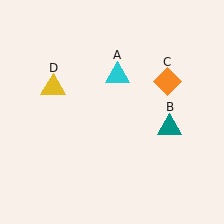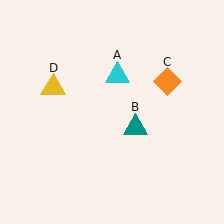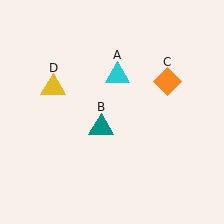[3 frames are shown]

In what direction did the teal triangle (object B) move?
The teal triangle (object B) moved left.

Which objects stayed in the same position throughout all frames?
Cyan triangle (object A) and orange diamond (object C) and yellow triangle (object D) remained stationary.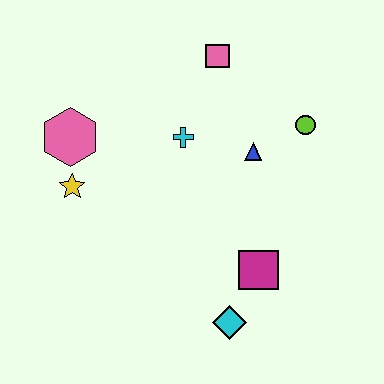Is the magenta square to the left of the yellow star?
No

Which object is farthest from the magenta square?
The pink hexagon is farthest from the magenta square.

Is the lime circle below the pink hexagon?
No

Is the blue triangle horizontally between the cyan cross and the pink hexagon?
No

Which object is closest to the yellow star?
The pink hexagon is closest to the yellow star.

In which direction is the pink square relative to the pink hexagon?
The pink square is to the right of the pink hexagon.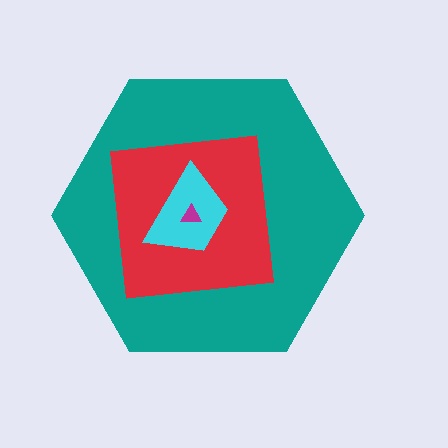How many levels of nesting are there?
4.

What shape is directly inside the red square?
The cyan trapezoid.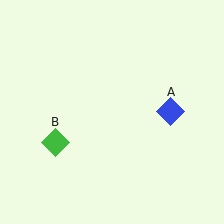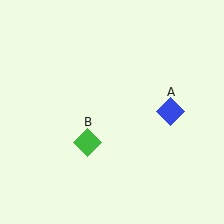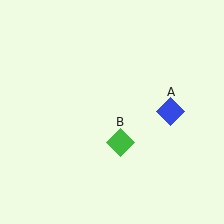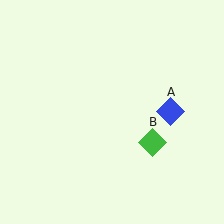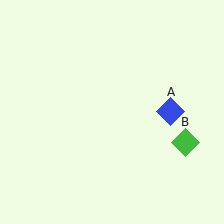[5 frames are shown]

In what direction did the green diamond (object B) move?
The green diamond (object B) moved right.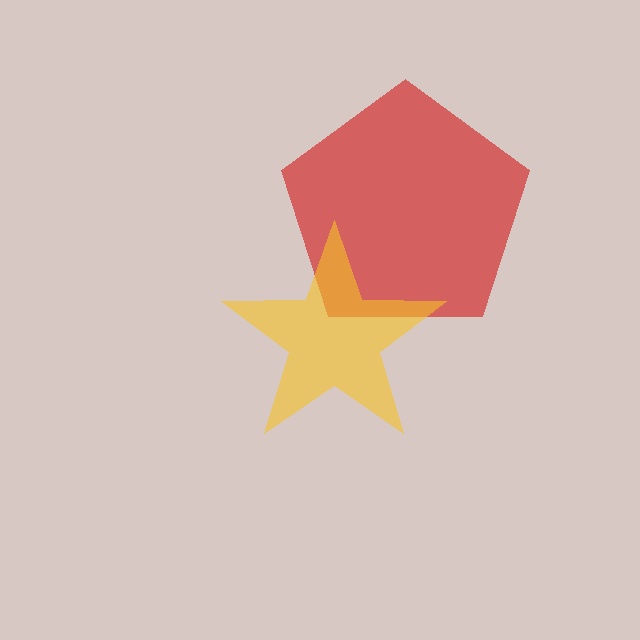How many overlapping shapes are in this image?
There are 2 overlapping shapes in the image.